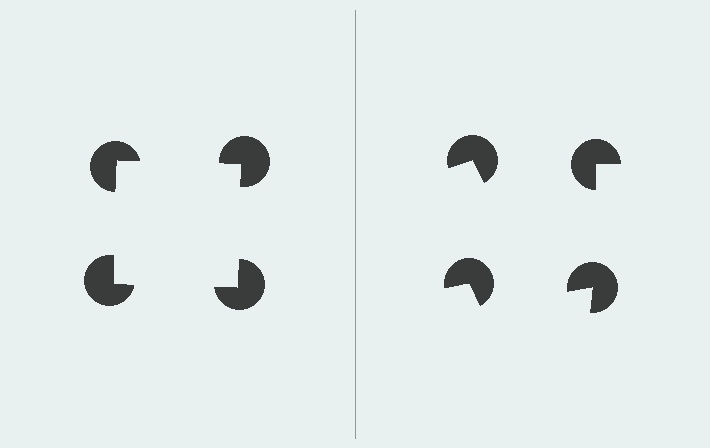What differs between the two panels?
The pac-man discs are positioned identically on both sides; only the wedge orientations differ. On the left they align to a square; on the right they are misaligned.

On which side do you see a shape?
An illusory square appears on the left side. On the right side the wedge cuts are rotated, so no coherent shape forms.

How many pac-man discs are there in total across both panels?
8 — 4 on each side.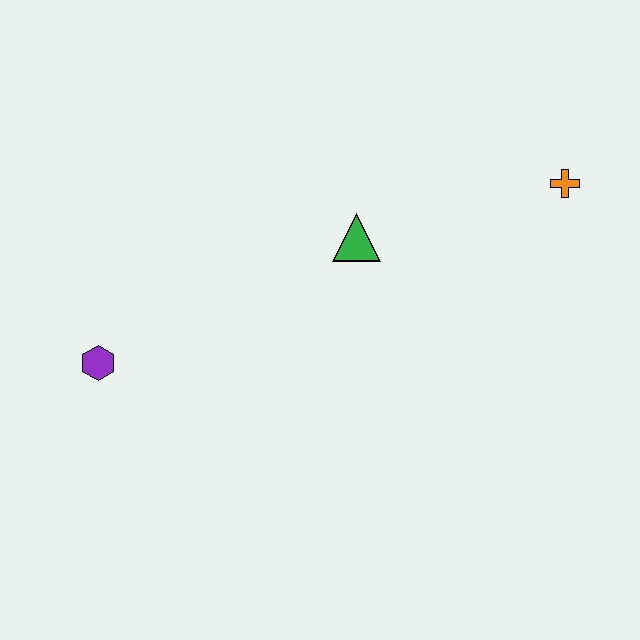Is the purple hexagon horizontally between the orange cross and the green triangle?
No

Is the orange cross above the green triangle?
Yes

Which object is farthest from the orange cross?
The purple hexagon is farthest from the orange cross.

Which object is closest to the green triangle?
The orange cross is closest to the green triangle.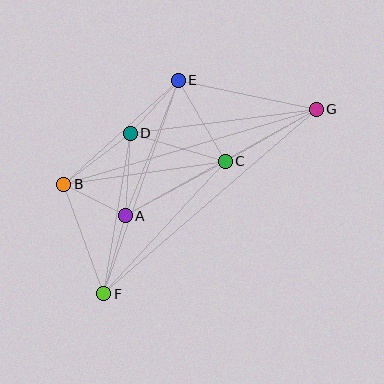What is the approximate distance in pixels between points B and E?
The distance between B and E is approximately 155 pixels.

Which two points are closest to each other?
Points A and B are closest to each other.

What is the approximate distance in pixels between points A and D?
The distance between A and D is approximately 82 pixels.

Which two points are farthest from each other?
Points F and G are farthest from each other.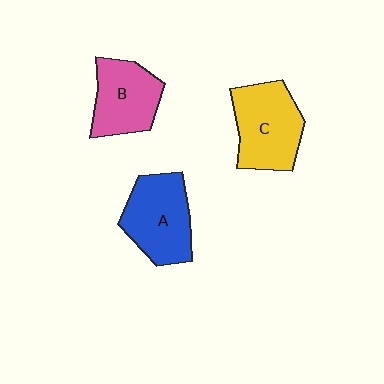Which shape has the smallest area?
Shape B (pink).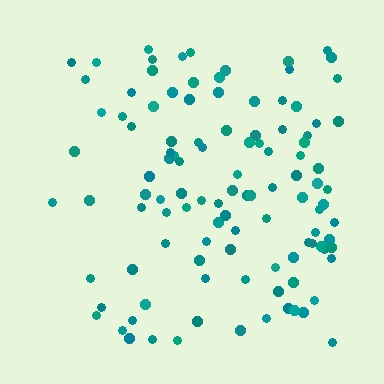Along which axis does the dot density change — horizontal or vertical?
Horizontal.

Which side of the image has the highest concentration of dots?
The right.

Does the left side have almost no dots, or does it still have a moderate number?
Still a moderate number, just noticeably fewer than the right.